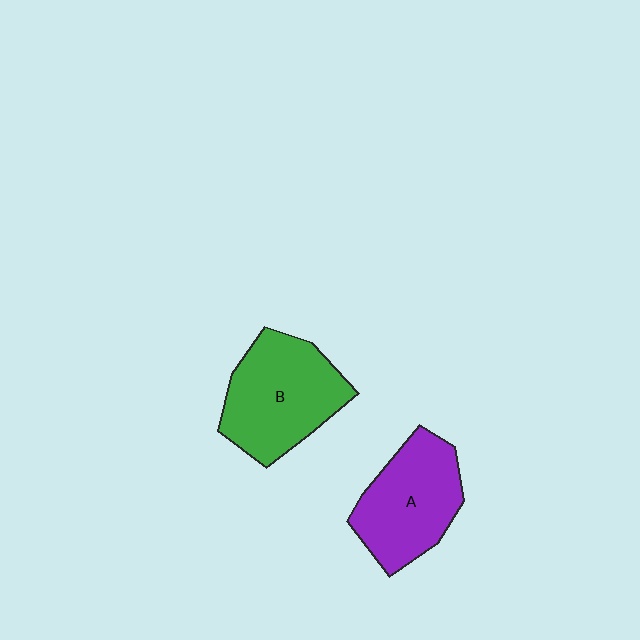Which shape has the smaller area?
Shape A (purple).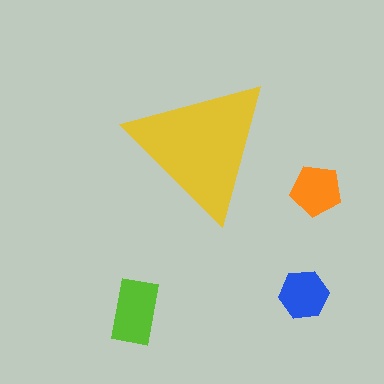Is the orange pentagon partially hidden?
No, the orange pentagon is fully visible.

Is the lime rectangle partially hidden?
No, the lime rectangle is fully visible.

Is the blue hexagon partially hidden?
No, the blue hexagon is fully visible.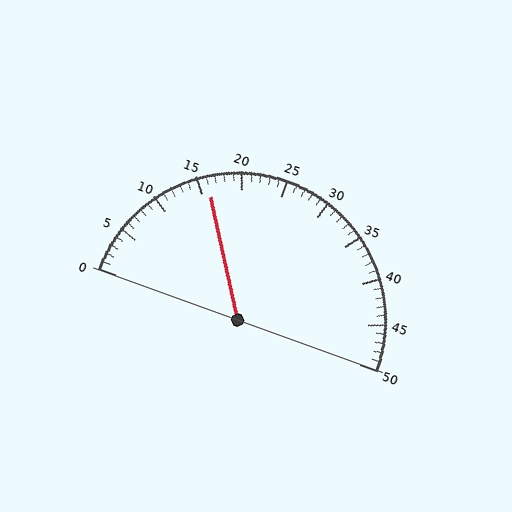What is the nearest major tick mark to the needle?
The nearest major tick mark is 15.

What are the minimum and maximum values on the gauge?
The gauge ranges from 0 to 50.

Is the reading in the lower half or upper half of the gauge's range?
The reading is in the lower half of the range (0 to 50).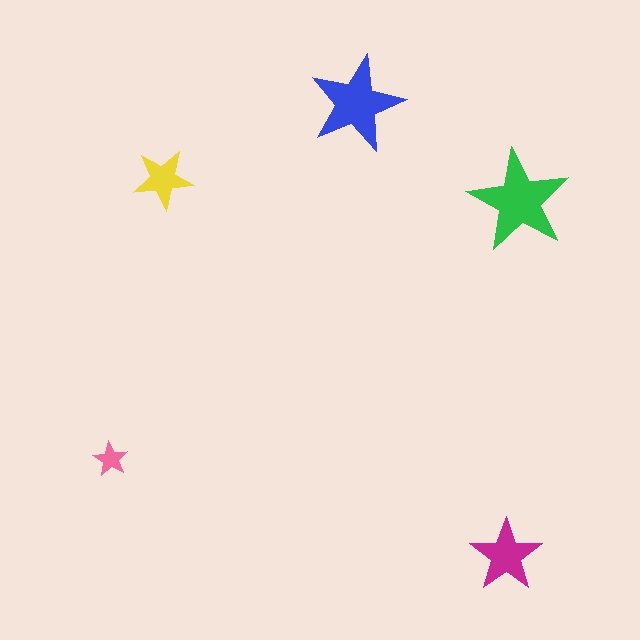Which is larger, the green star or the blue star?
The green one.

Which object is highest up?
The blue star is topmost.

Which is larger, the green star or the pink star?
The green one.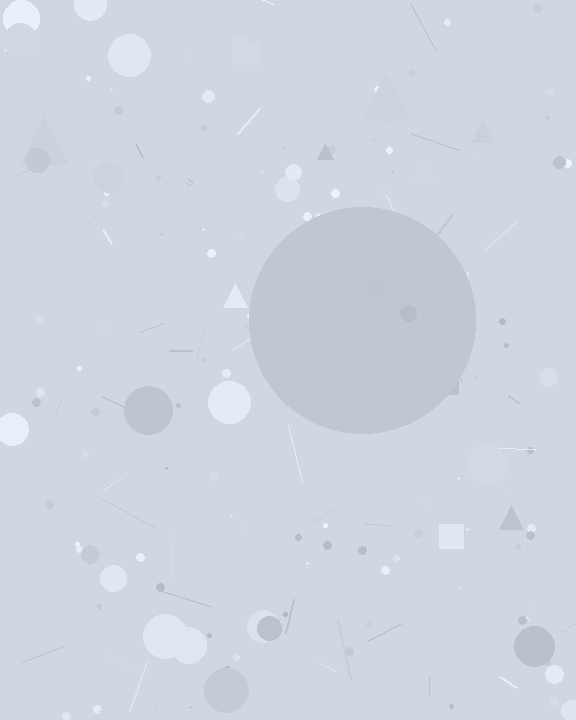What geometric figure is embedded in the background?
A circle is embedded in the background.